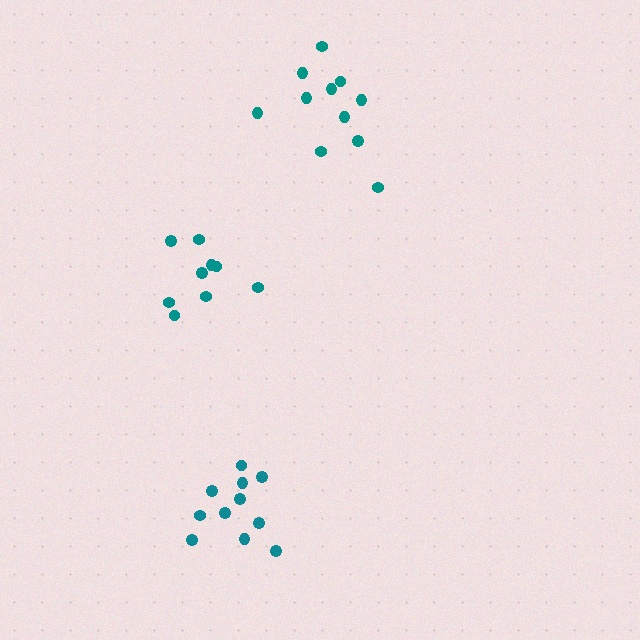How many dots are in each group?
Group 1: 11 dots, Group 2: 9 dots, Group 3: 11 dots (31 total).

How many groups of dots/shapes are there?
There are 3 groups.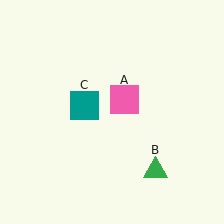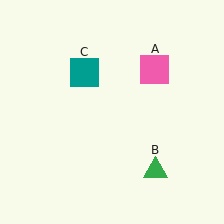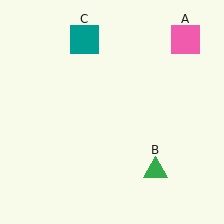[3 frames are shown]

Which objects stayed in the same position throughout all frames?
Green triangle (object B) remained stationary.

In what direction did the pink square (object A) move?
The pink square (object A) moved up and to the right.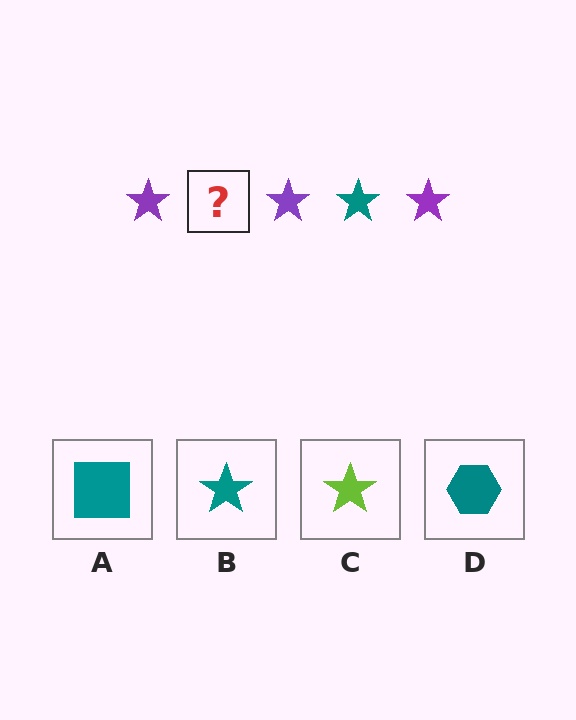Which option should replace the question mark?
Option B.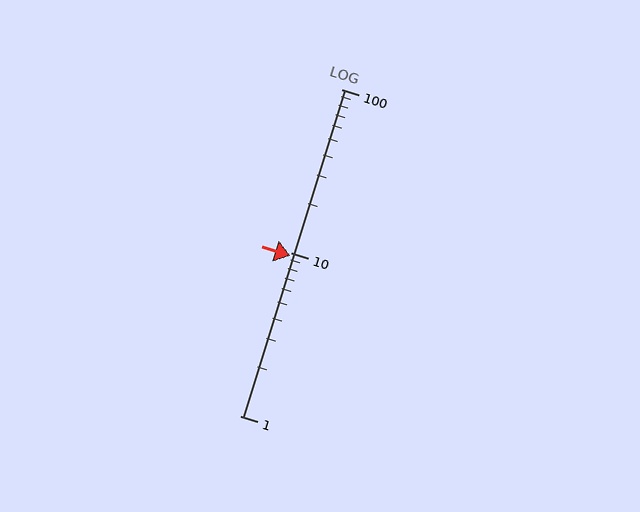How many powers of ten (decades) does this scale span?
The scale spans 2 decades, from 1 to 100.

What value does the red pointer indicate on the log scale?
The pointer indicates approximately 9.6.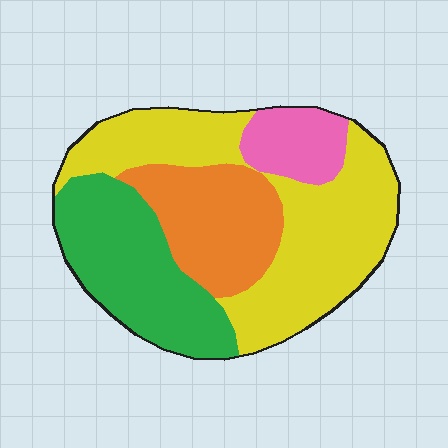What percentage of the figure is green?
Green covers around 25% of the figure.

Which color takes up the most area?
Yellow, at roughly 45%.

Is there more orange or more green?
Green.